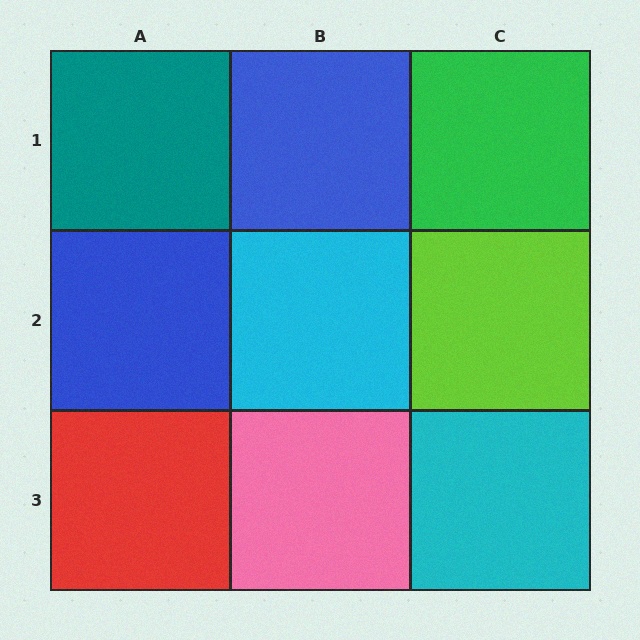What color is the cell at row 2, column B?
Cyan.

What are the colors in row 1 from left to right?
Teal, blue, green.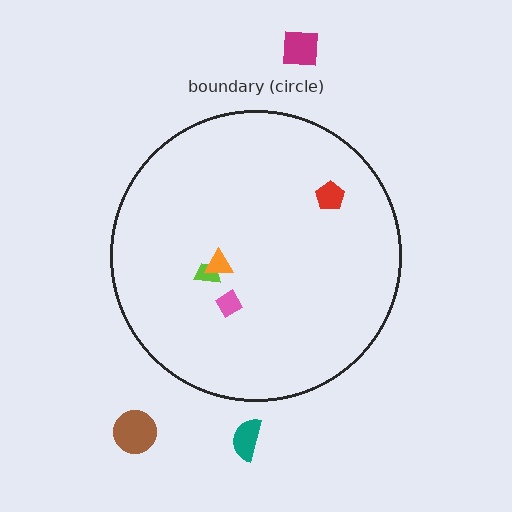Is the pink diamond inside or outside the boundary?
Inside.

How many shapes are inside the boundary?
4 inside, 3 outside.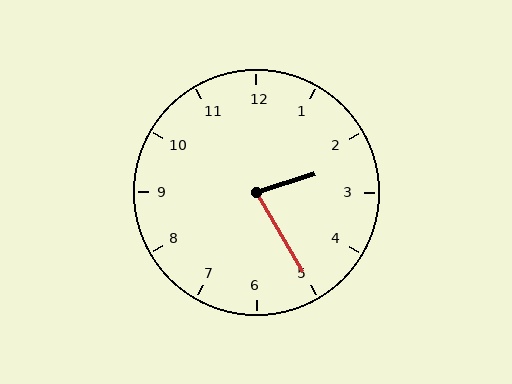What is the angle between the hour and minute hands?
Approximately 78 degrees.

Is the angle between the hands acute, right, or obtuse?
It is acute.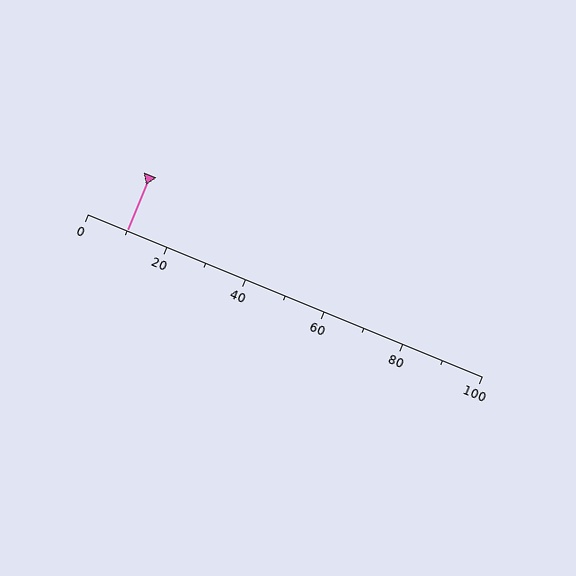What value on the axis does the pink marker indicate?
The marker indicates approximately 10.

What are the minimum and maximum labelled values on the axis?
The axis runs from 0 to 100.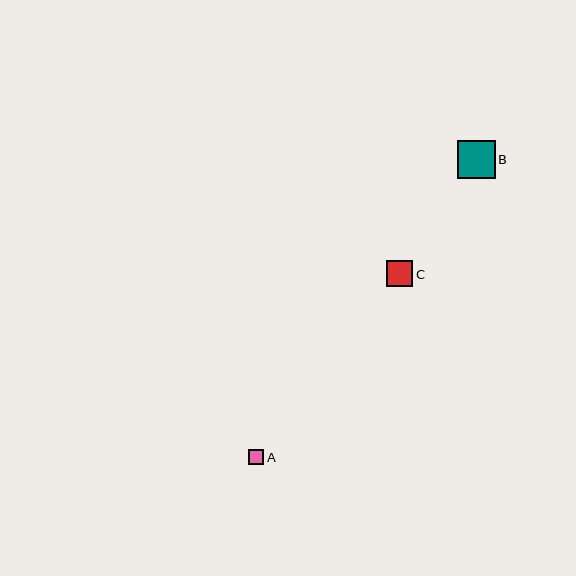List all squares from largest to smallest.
From largest to smallest: B, C, A.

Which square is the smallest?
Square A is the smallest with a size of approximately 15 pixels.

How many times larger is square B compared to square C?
Square B is approximately 1.4 times the size of square C.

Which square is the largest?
Square B is the largest with a size of approximately 38 pixels.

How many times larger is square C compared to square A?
Square C is approximately 1.7 times the size of square A.